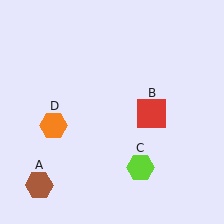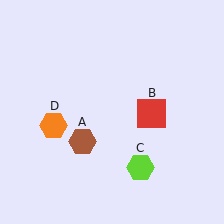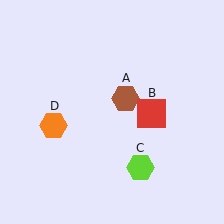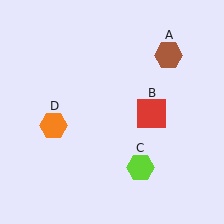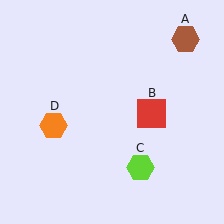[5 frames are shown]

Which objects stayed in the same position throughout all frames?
Red square (object B) and lime hexagon (object C) and orange hexagon (object D) remained stationary.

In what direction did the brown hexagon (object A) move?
The brown hexagon (object A) moved up and to the right.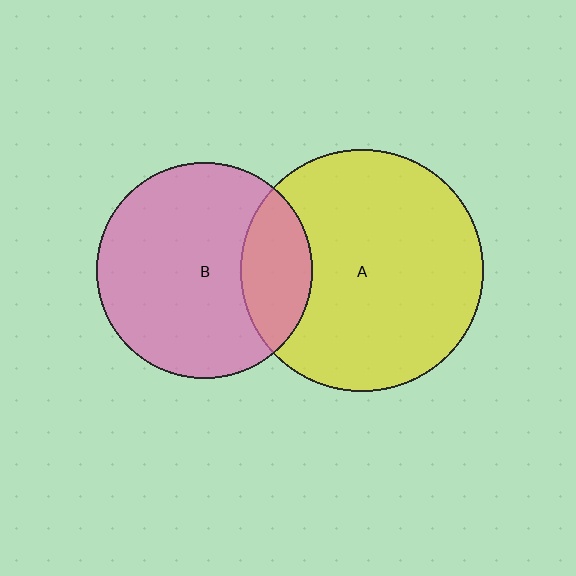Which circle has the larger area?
Circle A (yellow).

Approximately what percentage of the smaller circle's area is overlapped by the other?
Approximately 25%.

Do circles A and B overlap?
Yes.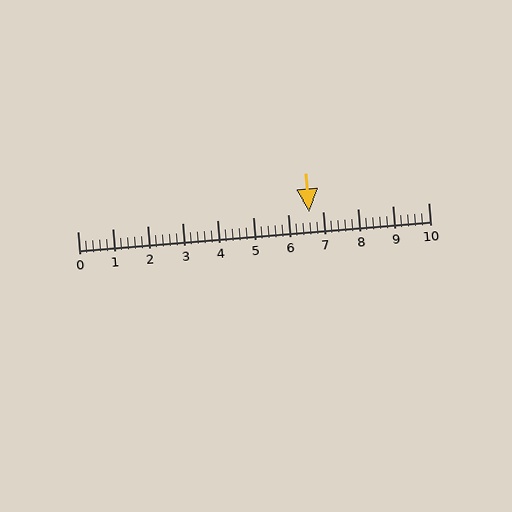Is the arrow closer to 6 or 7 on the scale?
The arrow is closer to 7.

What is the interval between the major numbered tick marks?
The major tick marks are spaced 1 units apart.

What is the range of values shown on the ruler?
The ruler shows values from 0 to 10.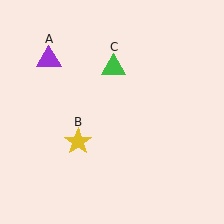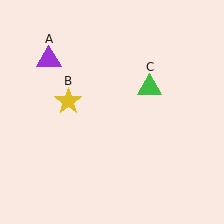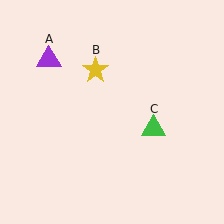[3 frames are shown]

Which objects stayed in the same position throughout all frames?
Purple triangle (object A) remained stationary.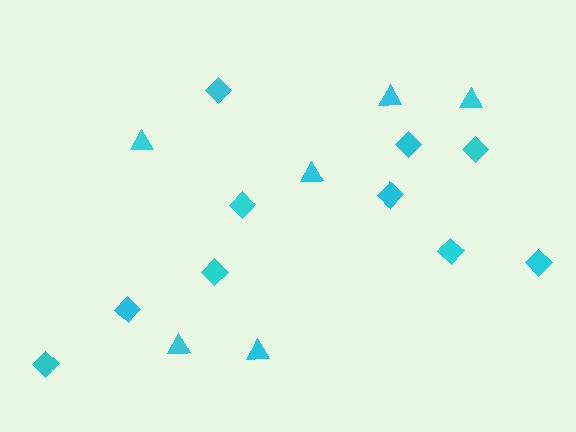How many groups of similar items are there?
There are 2 groups: one group of triangles (6) and one group of diamonds (10).